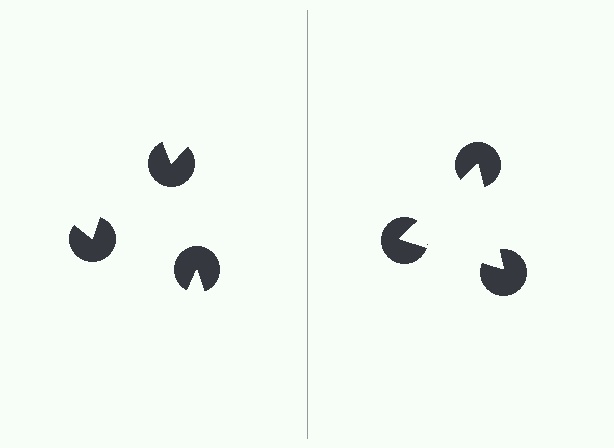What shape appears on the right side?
An illusory triangle.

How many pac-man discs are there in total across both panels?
6 — 3 on each side.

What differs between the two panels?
The pac-man discs are positioned identically on both sides; only the wedge orientations differ. On the right they align to a triangle; on the left they are misaligned.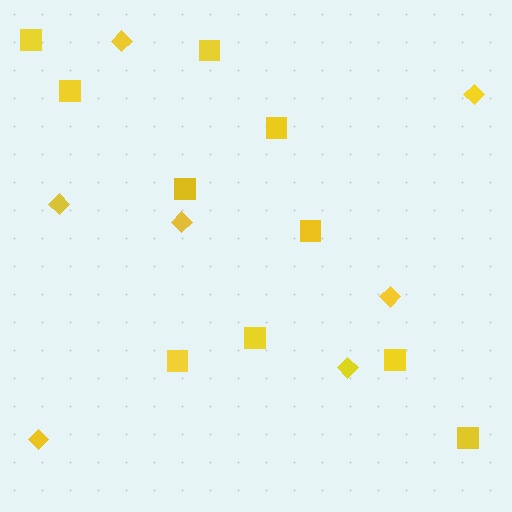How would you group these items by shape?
There are 2 groups: one group of diamonds (7) and one group of squares (10).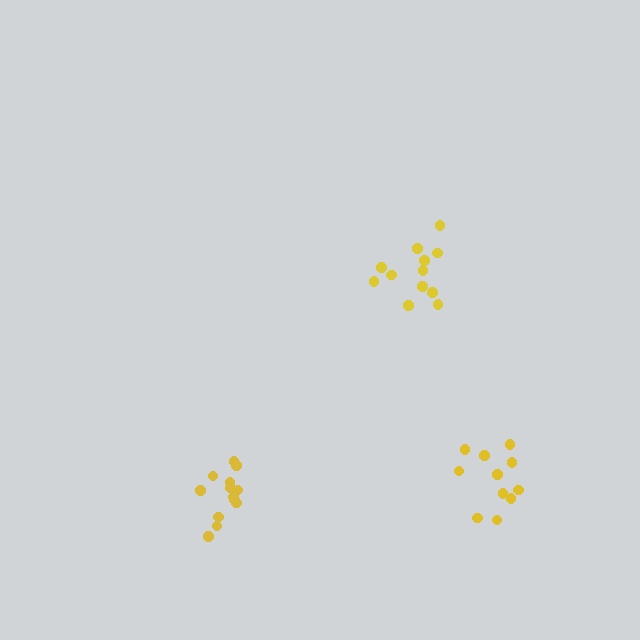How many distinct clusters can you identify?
There are 3 distinct clusters.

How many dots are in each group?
Group 1: 11 dots, Group 2: 12 dots, Group 3: 13 dots (36 total).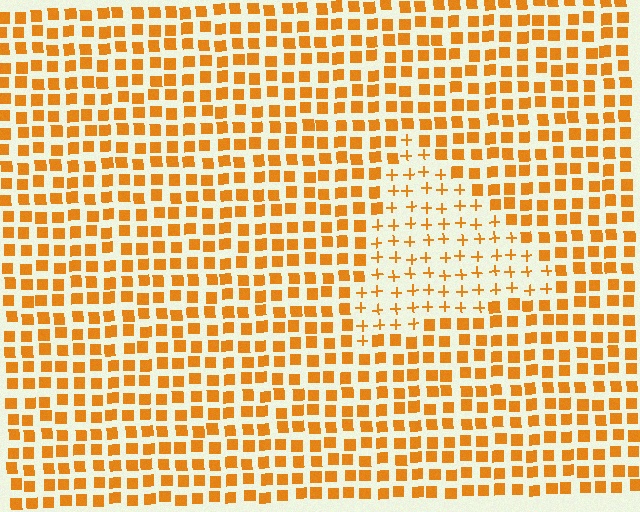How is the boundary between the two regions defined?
The boundary is defined by a change in element shape: plus signs inside vs. squares outside. All elements share the same color and spacing.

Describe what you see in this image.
The image is filled with small orange elements arranged in a uniform grid. A triangle-shaped region contains plus signs, while the surrounding area contains squares. The boundary is defined purely by the change in element shape.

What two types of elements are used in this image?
The image uses plus signs inside the triangle region and squares outside it.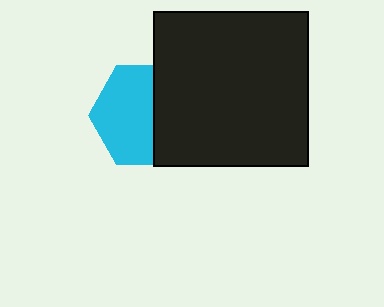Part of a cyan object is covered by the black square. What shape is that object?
It is a hexagon.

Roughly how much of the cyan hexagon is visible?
About half of it is visible (roughly 60%).